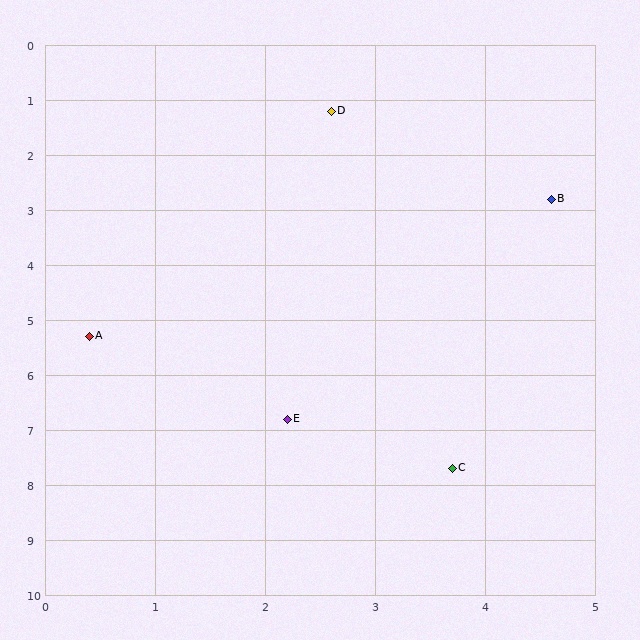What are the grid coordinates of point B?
Point B is at approximately (4.6, 2.8).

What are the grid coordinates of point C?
Point C is at approximately (3.7, 7.7).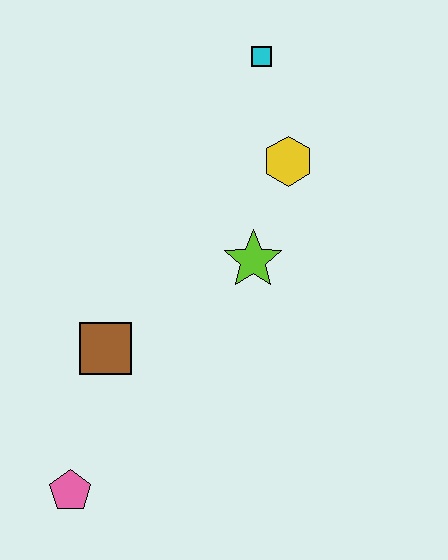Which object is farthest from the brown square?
The cyan square is farthest from the brown square.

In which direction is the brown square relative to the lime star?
The brown square is to the left of the lime star.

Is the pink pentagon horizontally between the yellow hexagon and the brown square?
No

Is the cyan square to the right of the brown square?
Yes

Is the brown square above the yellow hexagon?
No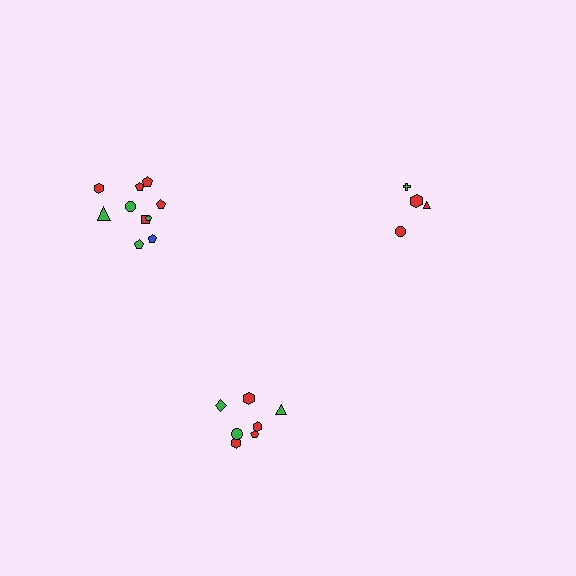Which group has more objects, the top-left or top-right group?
The top-left group.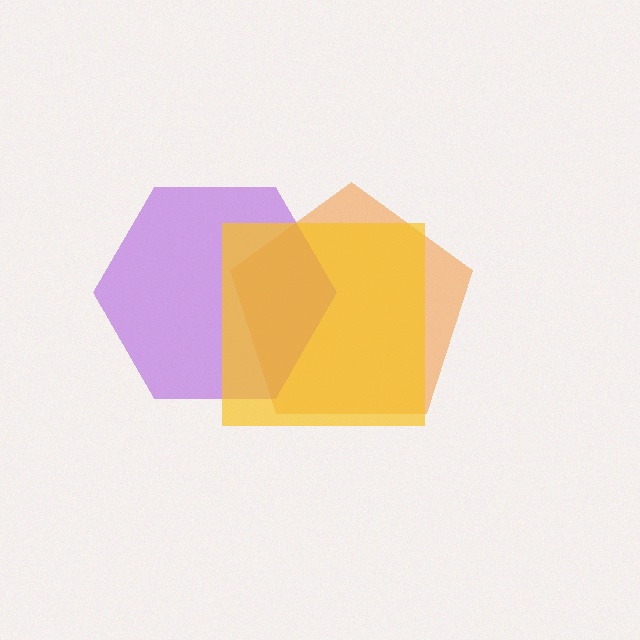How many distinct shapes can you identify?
There are 3 distinct shapes: an orange pentagon, a purple hexagon, a yellow square.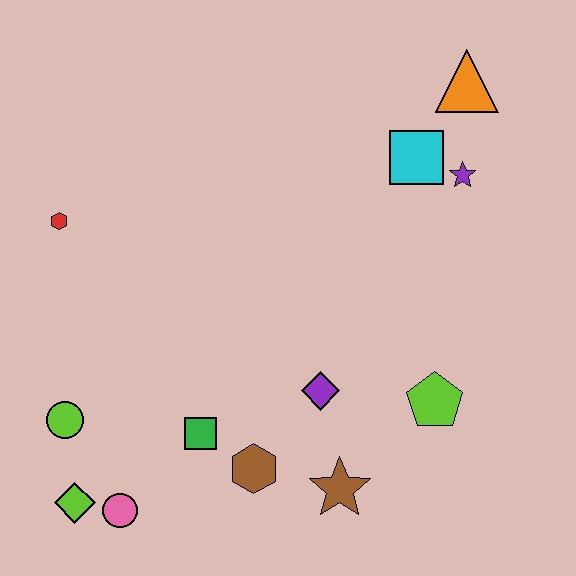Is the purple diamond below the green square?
No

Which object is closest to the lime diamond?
The pink circle is closest to the lime diamond.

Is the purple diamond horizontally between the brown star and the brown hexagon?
Yes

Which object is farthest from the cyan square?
The lime diamond is farthest from the cyan square.